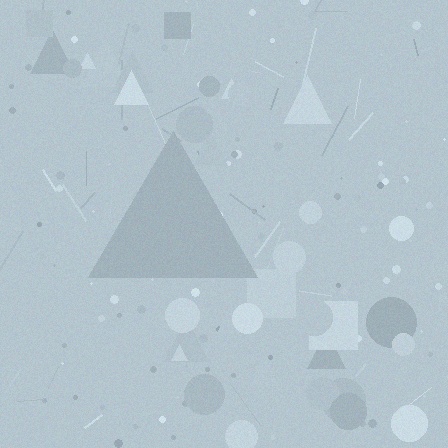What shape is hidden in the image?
A triangle is hidden in the image.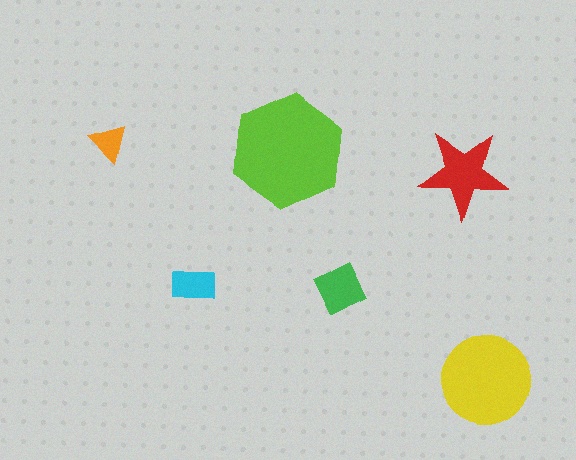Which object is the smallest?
The orange triangle.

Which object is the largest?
The lime hexagon.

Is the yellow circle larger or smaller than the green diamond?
Larger.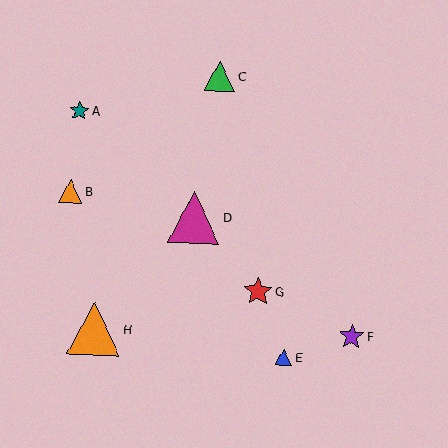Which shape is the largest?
The orange triangle (labeled H) is the largest.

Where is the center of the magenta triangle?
The center of the magenta triangle is at (194, 217).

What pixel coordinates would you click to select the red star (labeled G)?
Click at (258, 291) to select the red star G.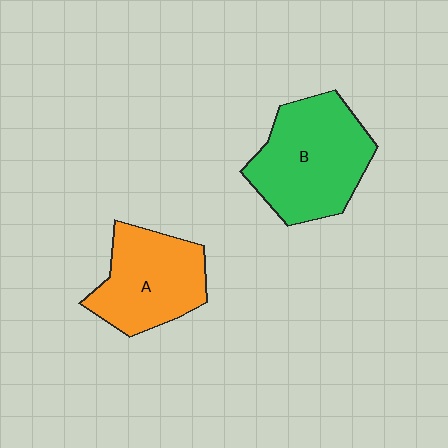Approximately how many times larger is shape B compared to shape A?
Approximately 1.2 times.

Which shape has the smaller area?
Shape A (orange).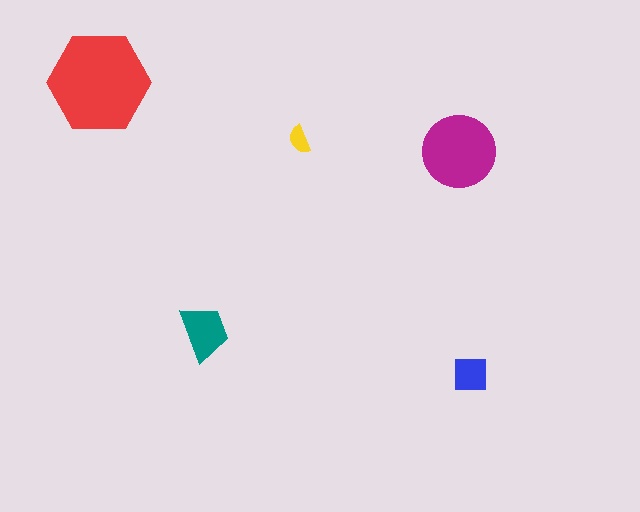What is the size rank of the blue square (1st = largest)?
4th.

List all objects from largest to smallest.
The red hexagon, the magenta circle, the teal trapezoid, the blue square, the yellow semicircle.